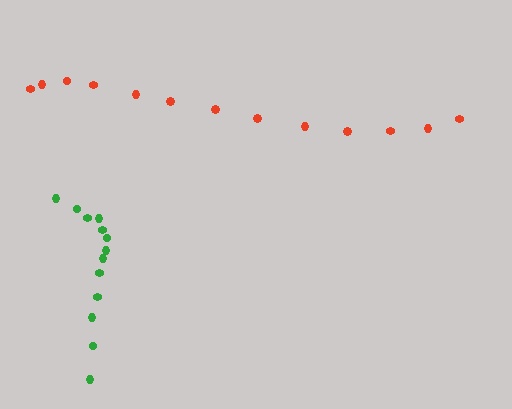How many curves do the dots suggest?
There are 2 distinct paths.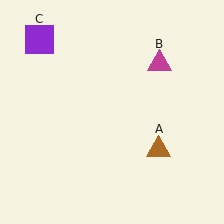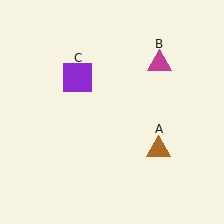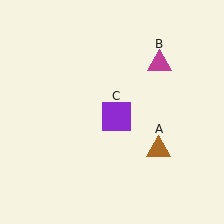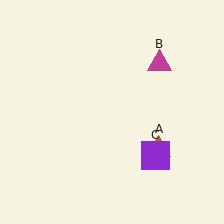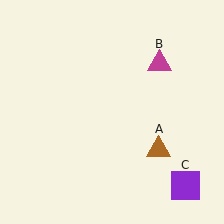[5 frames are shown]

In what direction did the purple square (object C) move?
The purple square (object C) moved down and to the right.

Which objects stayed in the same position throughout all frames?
Brown triangle (object A) and magenta triangle (object B) remained stationary.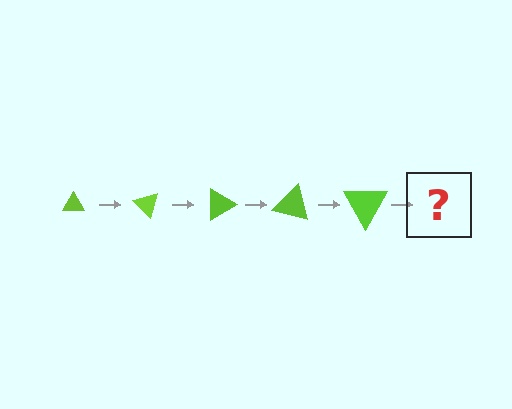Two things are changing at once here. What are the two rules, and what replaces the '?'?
The two rules are that the triangle grows larger each step and it rotates 45 degrees each step. The '?' should be a triangle, larger than the previous one and rotated 225 degrees from the start.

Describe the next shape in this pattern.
It should be a triangle, larger than the previous one and rotated 225 degrees from the start.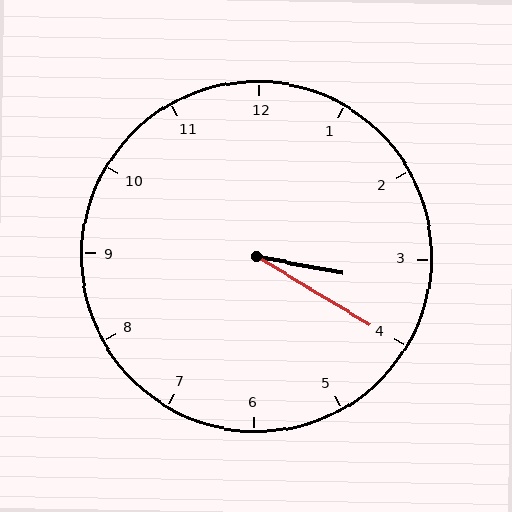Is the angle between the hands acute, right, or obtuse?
It is acute.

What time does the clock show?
3:20.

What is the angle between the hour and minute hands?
Approximately 20 degrees.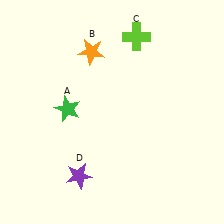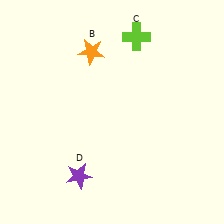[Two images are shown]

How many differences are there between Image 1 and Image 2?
There is 1 difference between the two images.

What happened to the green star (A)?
The green star (A) was removed in Image 2. It was in the top-left area of Image 1.